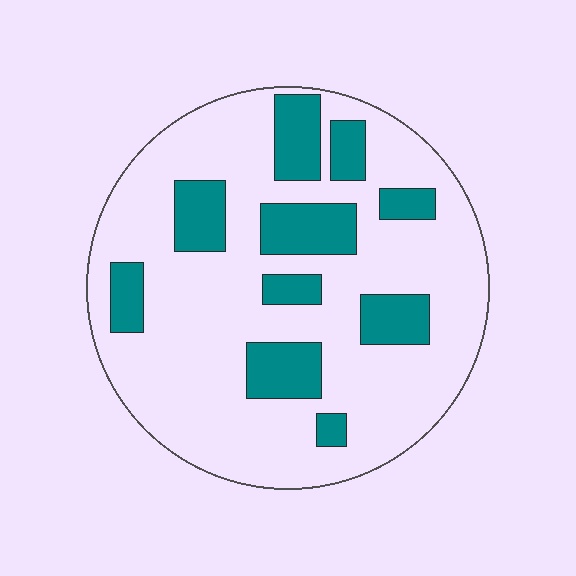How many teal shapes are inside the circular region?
10.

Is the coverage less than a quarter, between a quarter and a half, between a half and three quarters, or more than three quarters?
Less than a quarter.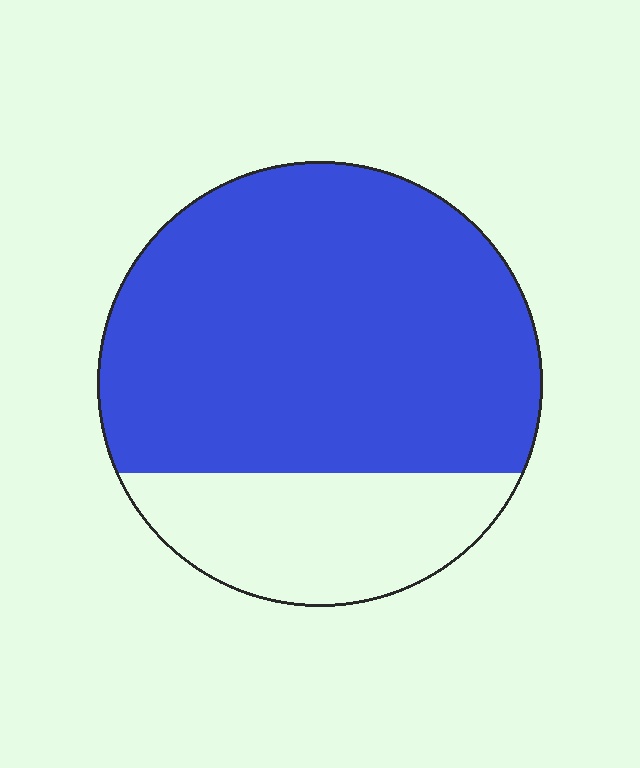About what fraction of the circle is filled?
About three quarters (3/4).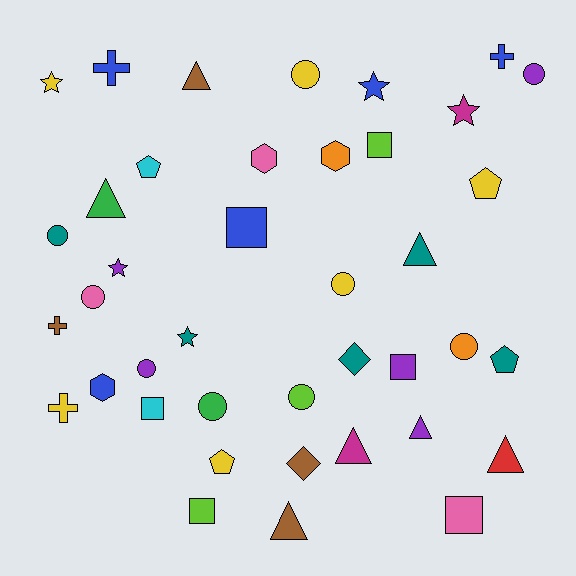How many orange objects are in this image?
There are 2 orange objects.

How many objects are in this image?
There are 40 objects.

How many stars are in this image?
There are 5 stars.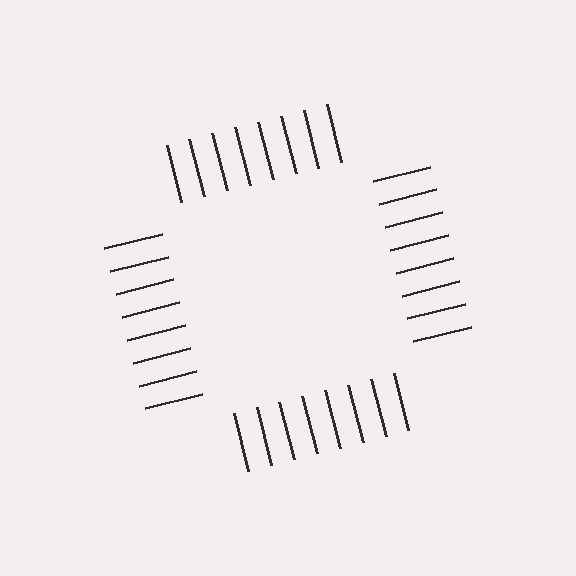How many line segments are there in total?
32 — 8 along each of the 4 edges.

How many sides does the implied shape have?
4 sides — the line-ends trace a square.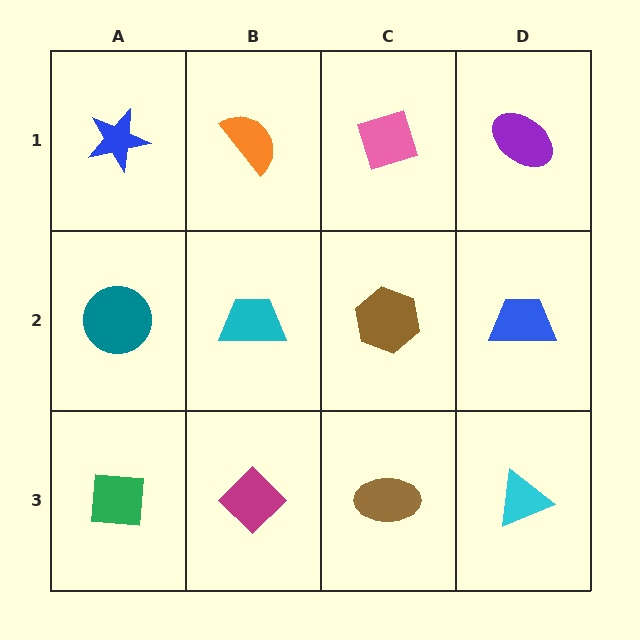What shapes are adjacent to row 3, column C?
A brown hexagon (row 2, column C), a magenta diamond (row 3, column B), a cyan triangle (row 3, column D).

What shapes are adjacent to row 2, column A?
A blue star (row 1, column A), a green square (row 3, column A), a cyan trapezoid (row 2, column B).